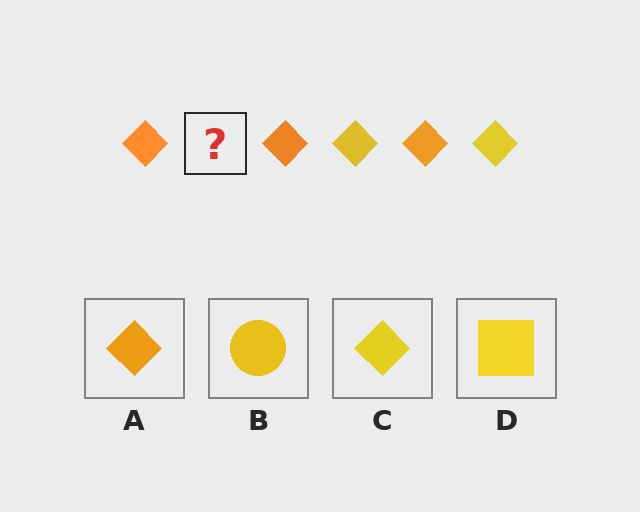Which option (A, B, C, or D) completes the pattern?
C.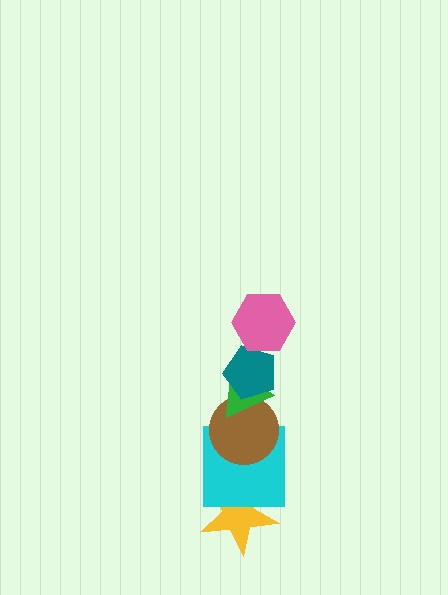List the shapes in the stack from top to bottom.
From top to bottom: the pink hexagon, the teal pentagon, the green triangle, the brown circle, the cyan square, the yellow star.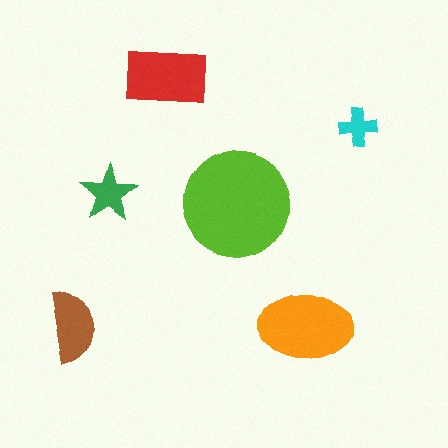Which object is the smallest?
The cyan cross.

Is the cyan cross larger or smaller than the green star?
Smaller.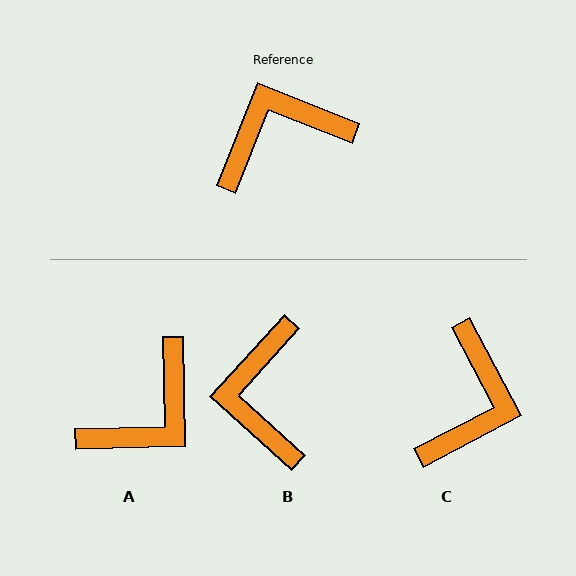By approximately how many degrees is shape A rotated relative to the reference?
Approximately 157 degrees clockwise.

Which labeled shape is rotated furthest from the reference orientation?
A, about 157 degrees away.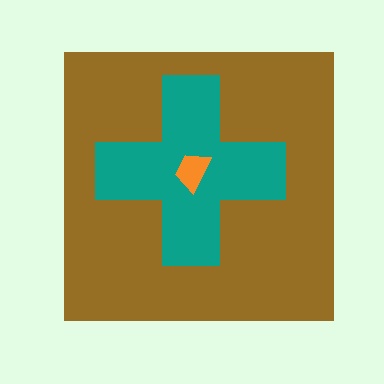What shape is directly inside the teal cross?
The orange trapezoid.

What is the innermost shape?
The orange trapezoid.